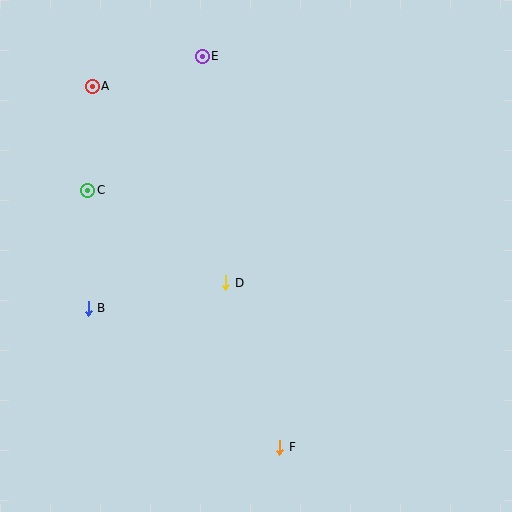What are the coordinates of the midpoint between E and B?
The midpoint between E and B is at (145, 182).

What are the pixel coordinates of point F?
Point F is at (280, 447).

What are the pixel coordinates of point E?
Point E is at (202, 56).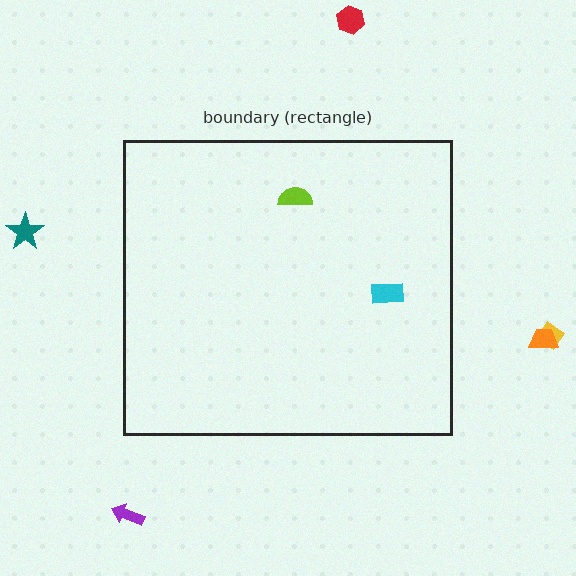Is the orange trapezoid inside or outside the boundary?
Outside.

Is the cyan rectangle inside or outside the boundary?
Inside.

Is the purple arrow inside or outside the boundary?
Outside.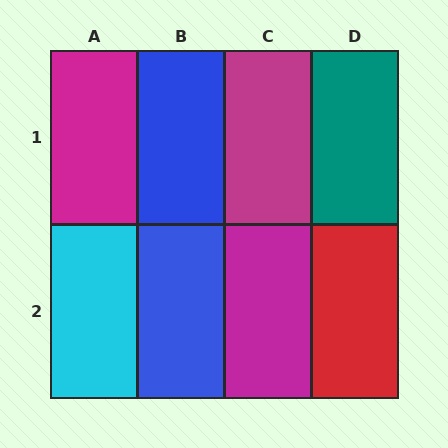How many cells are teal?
1 cell is teal.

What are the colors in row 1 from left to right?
Magenta, blue, magenta, teal.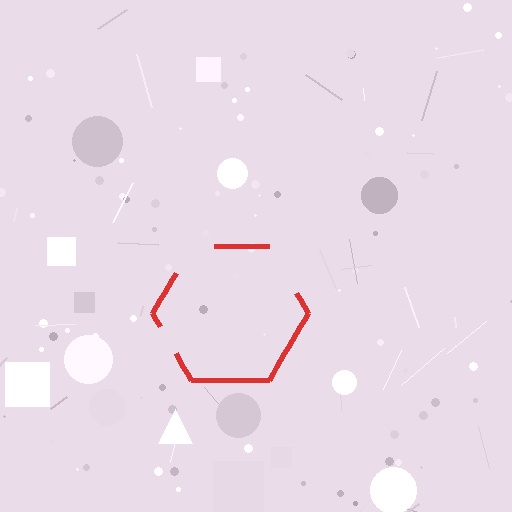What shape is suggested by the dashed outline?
The dashed outline suggests a hexagon.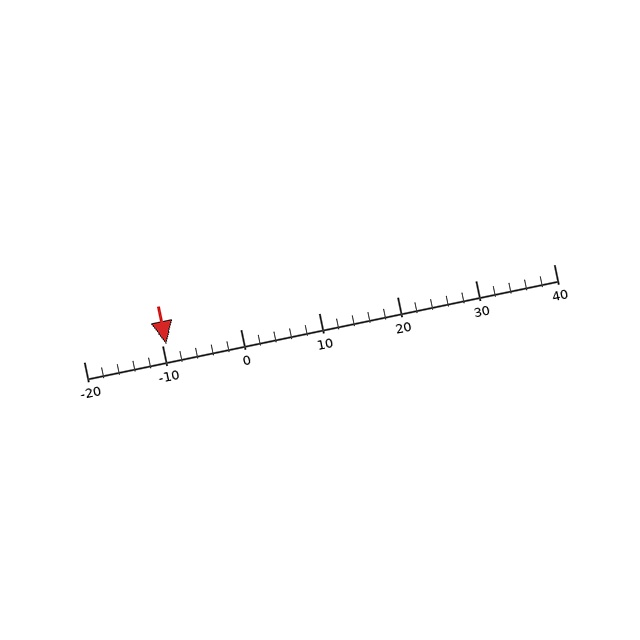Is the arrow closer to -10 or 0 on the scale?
The arrow is closer to -10.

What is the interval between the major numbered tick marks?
The major tick marks are spaced 10 units apart.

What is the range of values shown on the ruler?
The ruler shows values from -20 to 40.